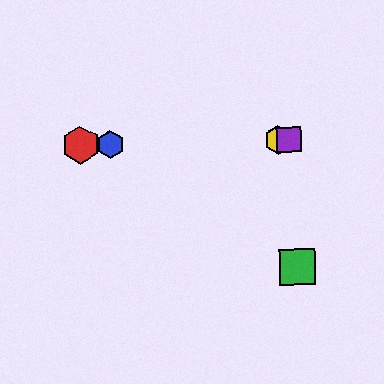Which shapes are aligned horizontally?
The red hexagon, the blue hexagon, the yellow hexagon, the purple square are aligned horizontally.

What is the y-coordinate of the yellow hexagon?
The yellow hexagon is at y≈140.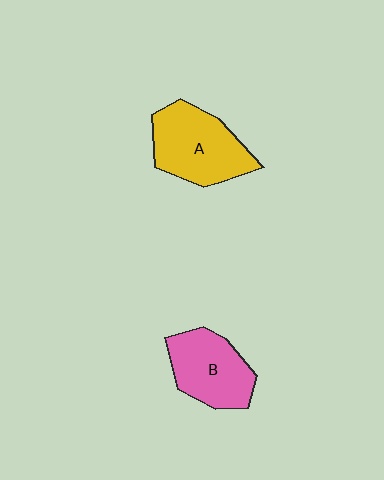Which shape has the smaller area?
Shape B (pink).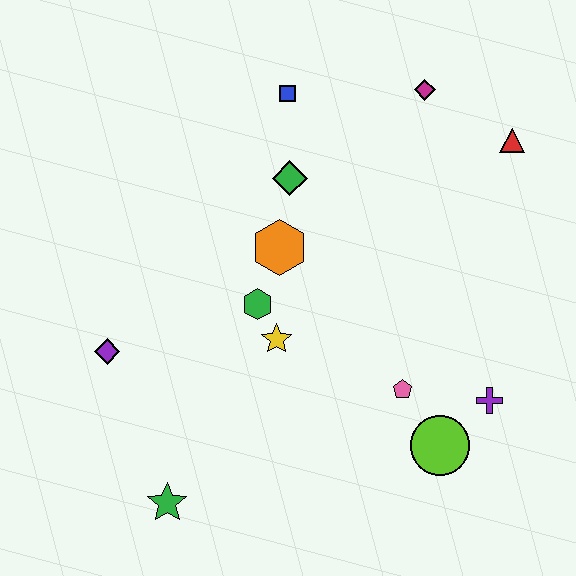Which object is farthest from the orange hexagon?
The green star is farthest from the orange hexagon.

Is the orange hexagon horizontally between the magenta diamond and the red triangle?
No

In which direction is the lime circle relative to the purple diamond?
The lime circle is to the right of the purple diamond.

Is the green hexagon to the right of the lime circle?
No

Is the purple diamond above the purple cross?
Yes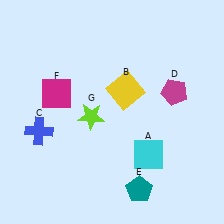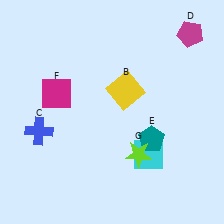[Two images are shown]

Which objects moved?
The objects that moved are: the magenta pentagon (D), the teal pentagon (E), the lime star (G).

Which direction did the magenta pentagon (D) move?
The magenta pentagon (D) moved up.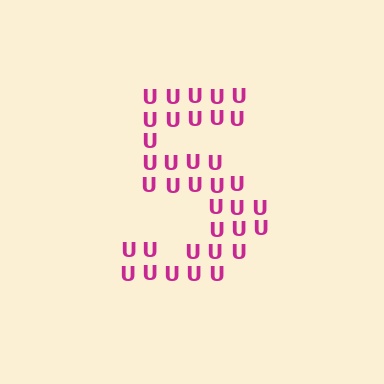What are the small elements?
The small elements are letter U's.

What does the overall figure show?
The overall figure shows the digit 5.